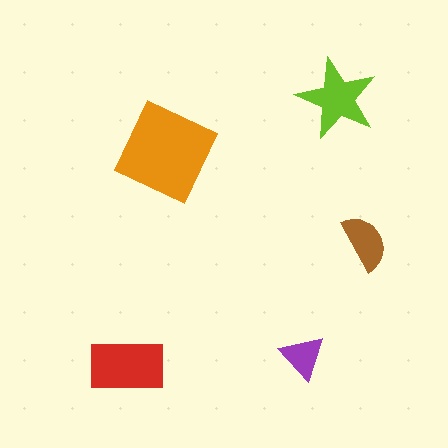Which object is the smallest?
The purple triangle.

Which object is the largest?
The orange diamond.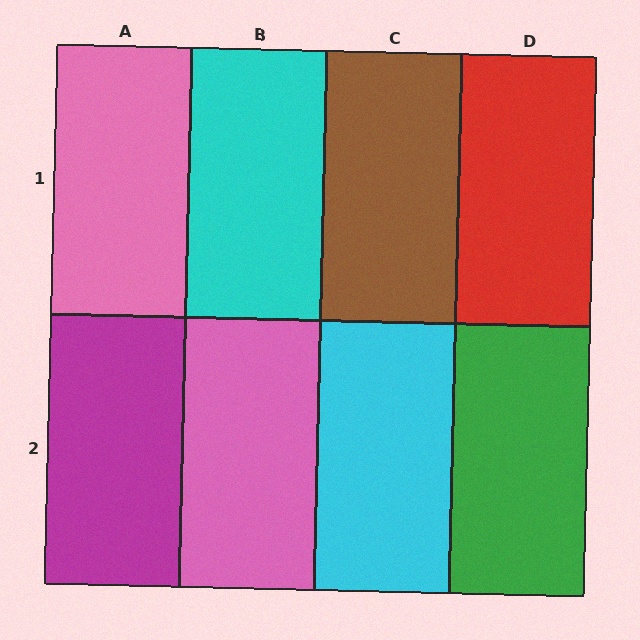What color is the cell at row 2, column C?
Cyan.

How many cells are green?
1 cell is green.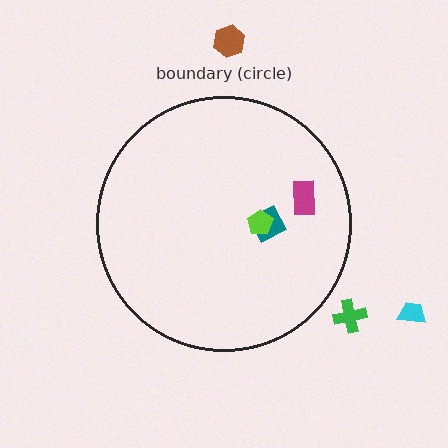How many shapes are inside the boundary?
3 inside, 3 outside.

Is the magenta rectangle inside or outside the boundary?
Inside.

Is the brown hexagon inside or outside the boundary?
Outside.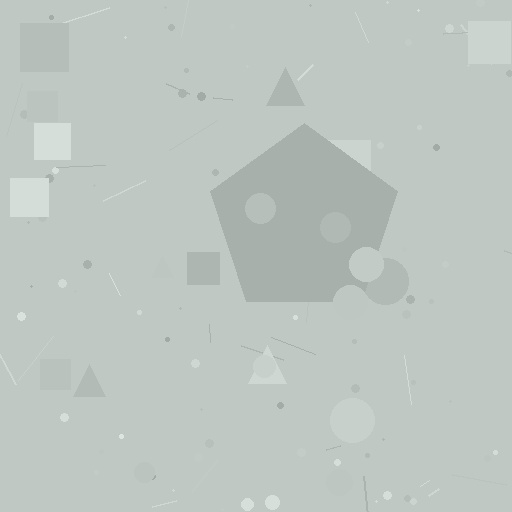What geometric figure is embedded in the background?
A pentagon is embedded in the background.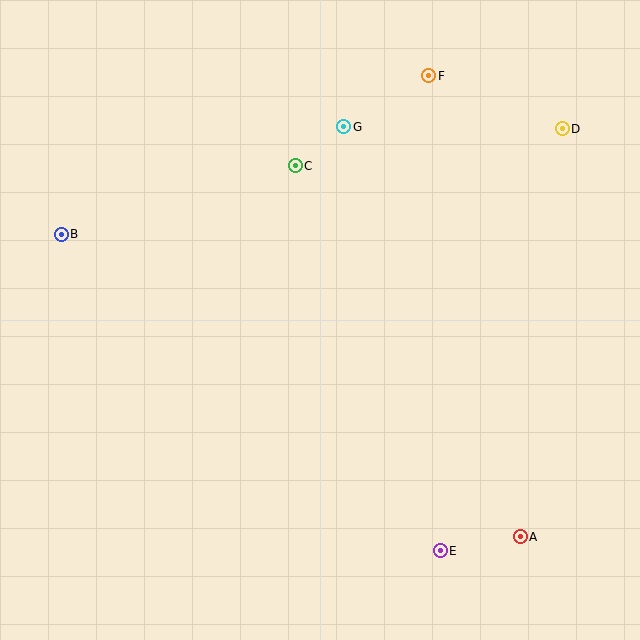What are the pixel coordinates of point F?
Point F is at (429, 76).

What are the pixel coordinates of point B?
Point B is at (61, 234).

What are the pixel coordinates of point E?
Point E is at (440, 551).